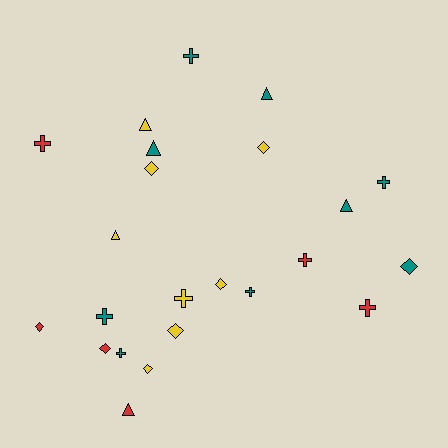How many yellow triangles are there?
There are 2 yellow triangles.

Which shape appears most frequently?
Cross, with 9 objects.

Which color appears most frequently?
Teal, with 9 objects.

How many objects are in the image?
There are 23 objects.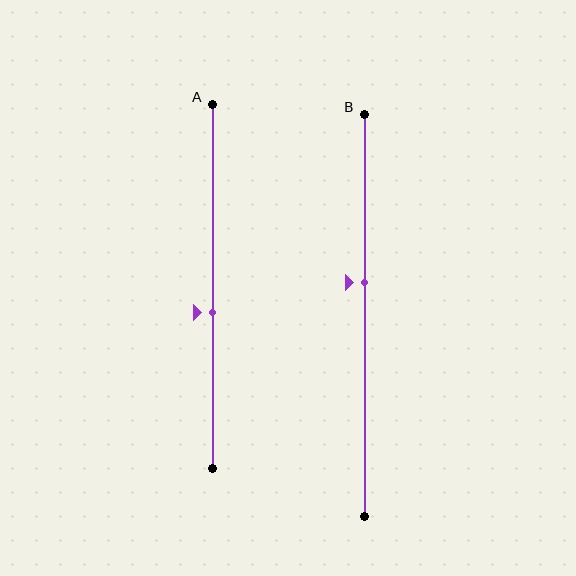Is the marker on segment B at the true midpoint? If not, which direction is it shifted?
No, the marker on segment B is shifted upward by about 8% of the segment length.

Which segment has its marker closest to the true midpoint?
Segment A has its marker closest to the true midpoint.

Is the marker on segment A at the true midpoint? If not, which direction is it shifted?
No, the marker on segment A is shifted downward by about 7% of the segment length.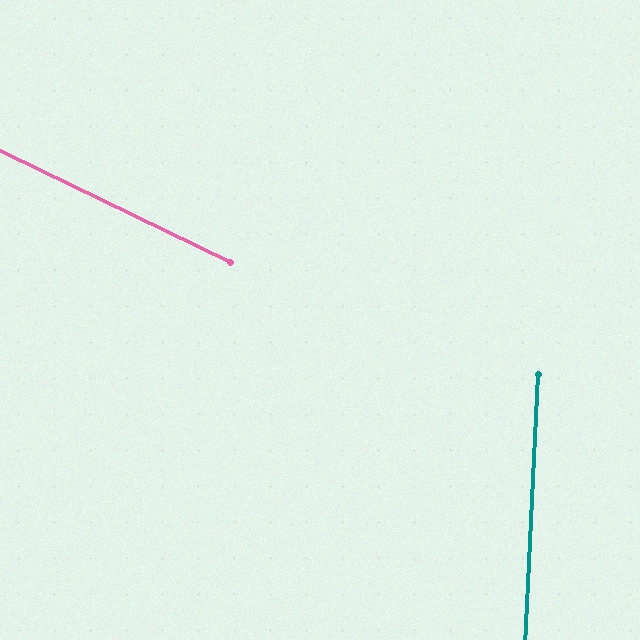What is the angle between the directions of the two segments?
Approximately 67 degrees.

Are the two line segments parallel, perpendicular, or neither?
Neither parallel nor perpendicular — they differ by about 67°.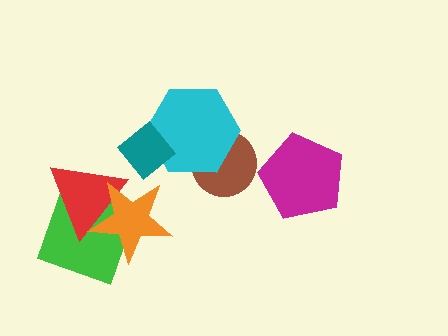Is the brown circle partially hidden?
Yes, it is partially covered by another shape.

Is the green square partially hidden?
Yes, it is partially covered by another shape.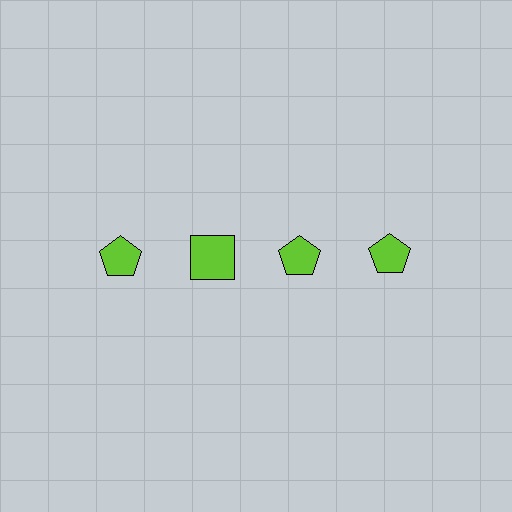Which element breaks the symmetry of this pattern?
The lime square in the top row, second from left column breaks the symmetry. All other shapes are lime pentagons.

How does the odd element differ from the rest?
It has a different shape: square instead of pentagon.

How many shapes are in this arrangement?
There are 4 shapes arranged in a grid pattern.